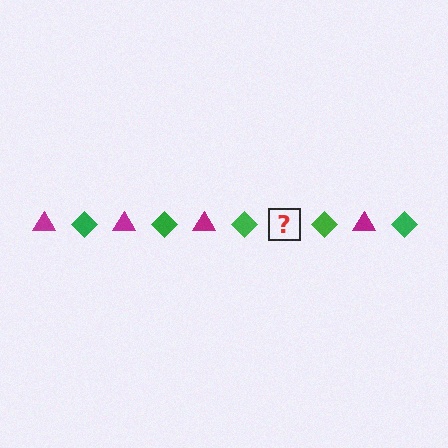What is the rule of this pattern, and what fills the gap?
The rule is that the pattern alternates between magenta triangle and green diamond. The gap should be filled with a magenta triangle.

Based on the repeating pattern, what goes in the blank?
The blank should be a magenta triangle.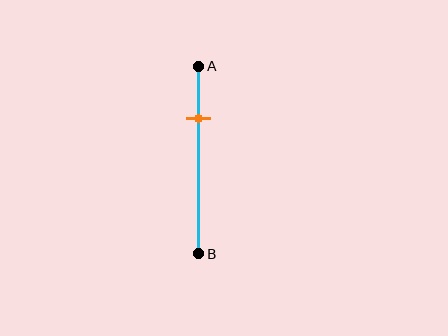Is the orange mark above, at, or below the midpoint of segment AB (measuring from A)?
The orange mark is above the midpoint of segment AB.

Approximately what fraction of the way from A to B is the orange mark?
The orange mark is approximately 30% of the way from A to B.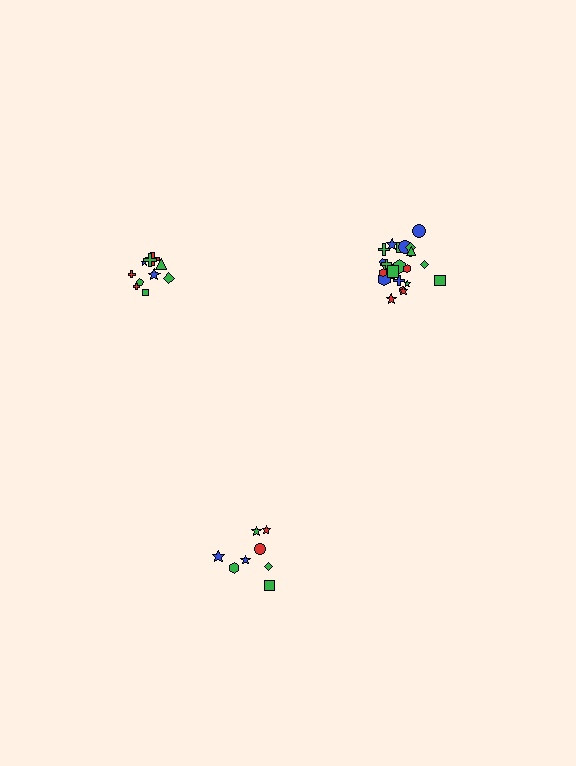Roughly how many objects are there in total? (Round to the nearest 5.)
Roughly 45 objects in total.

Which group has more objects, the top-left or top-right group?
The top-right group.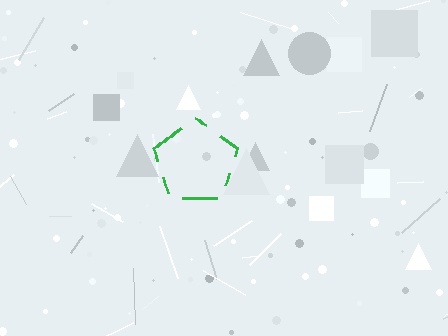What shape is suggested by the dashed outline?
The dashed outline suggests a pentagon.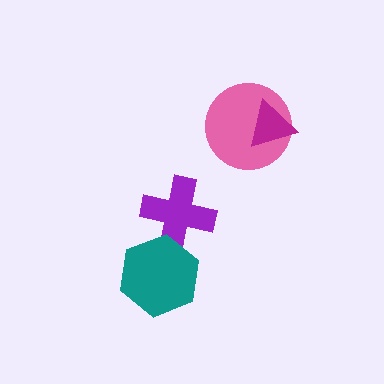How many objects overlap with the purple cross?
1 object overlaps with the purple cross.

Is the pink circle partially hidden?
Yes, it is partially covered by another shape.